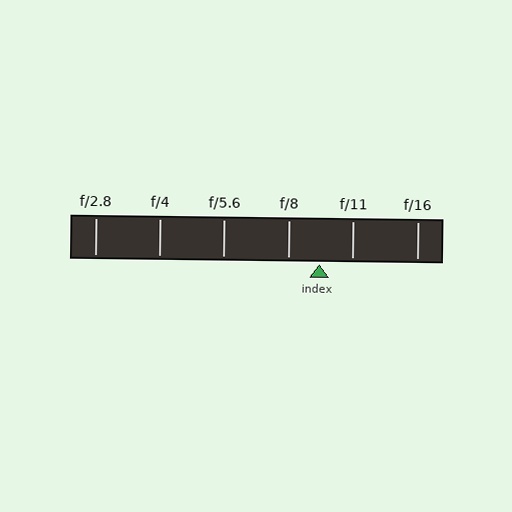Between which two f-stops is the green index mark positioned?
The index mark is between f/8 and f/11.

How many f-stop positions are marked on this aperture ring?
There are 6 f-stop positions marked.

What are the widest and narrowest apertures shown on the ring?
The widest aperture shown is f/2.8 and the narrowest is f/16.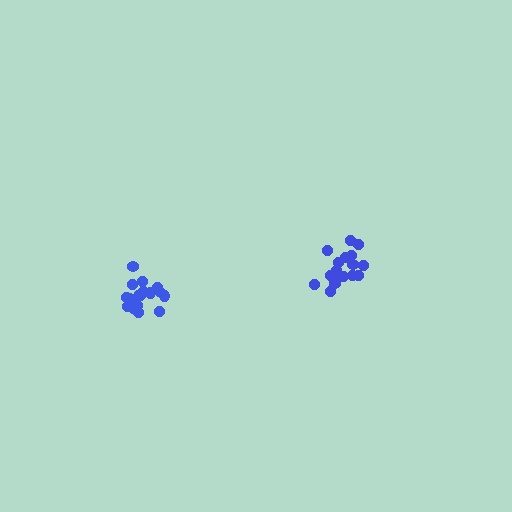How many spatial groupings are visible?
There are 2 spatial groupings.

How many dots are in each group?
Group 1: 18 dots, Group 2: 18 dots (36 total).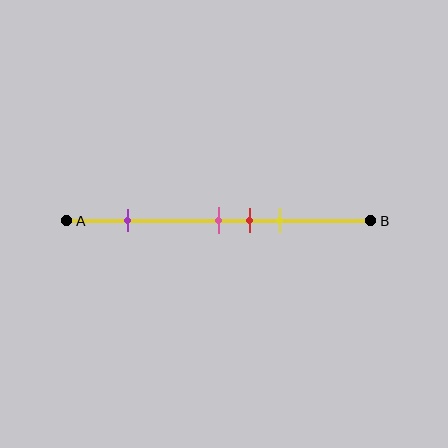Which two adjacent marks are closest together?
The pink and red marks are the closest adjacent pair.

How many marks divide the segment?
There are 4 marks dividing the segment.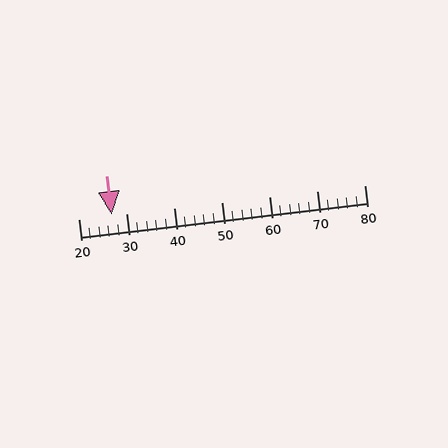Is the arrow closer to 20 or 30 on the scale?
The arrow is closer to 30.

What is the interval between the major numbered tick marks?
The major tick marks are spaced 10 units apart.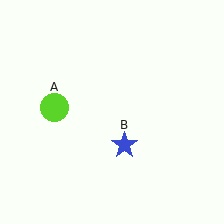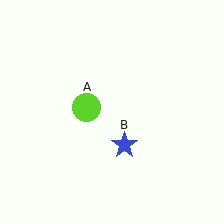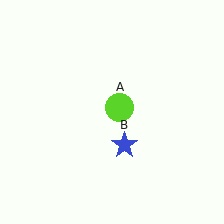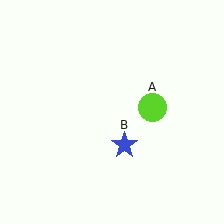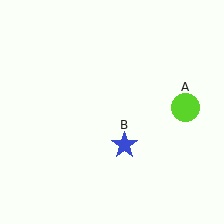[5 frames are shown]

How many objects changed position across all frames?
1 object changed position: lime circle (object A).